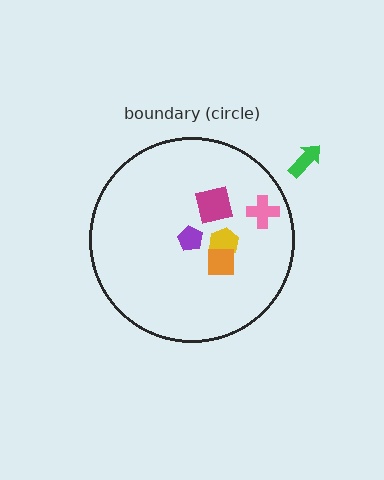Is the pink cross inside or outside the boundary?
Inside.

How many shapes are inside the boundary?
5 inside, 1 outside.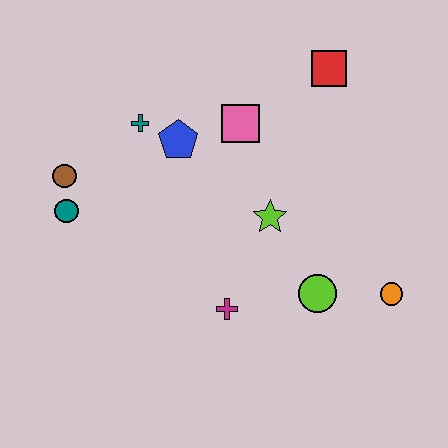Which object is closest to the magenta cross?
The lime circle is closest to the magenta cross.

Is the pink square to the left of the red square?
Yes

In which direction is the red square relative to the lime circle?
The red square is above the lime circle.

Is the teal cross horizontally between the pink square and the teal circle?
Yes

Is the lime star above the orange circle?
Yes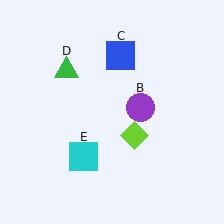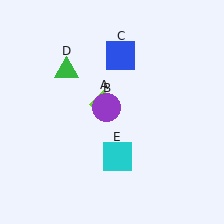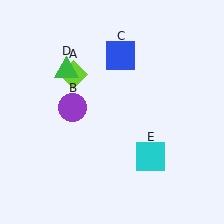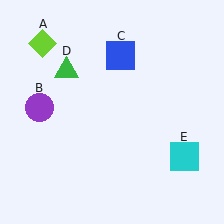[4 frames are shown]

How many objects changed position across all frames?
3 objects changed position: lime diamond (object A), purple circle (object B), cyan square (object E).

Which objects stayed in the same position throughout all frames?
Blue square (object C) and green triangle (object D) remained stationary.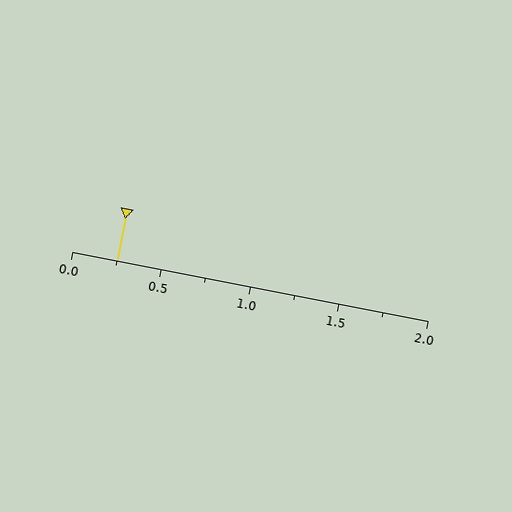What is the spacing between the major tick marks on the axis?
The major ticks are spaced 0.5 apart.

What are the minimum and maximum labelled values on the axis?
The axis runs from 0.0 to 2.0.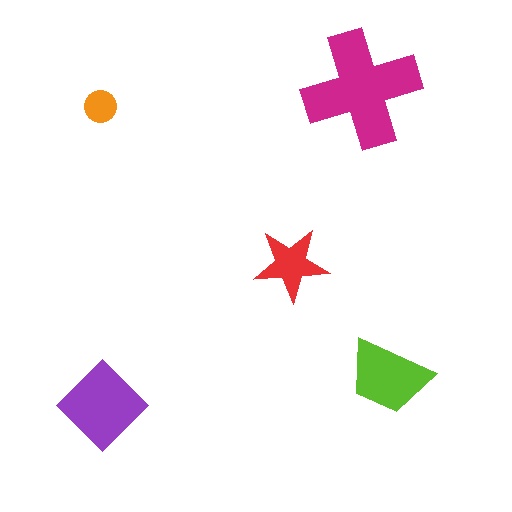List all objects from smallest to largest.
The orange circle, the red star, the lime trapezoid, the purple diamond, the magenta cross.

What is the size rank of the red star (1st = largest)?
4th.